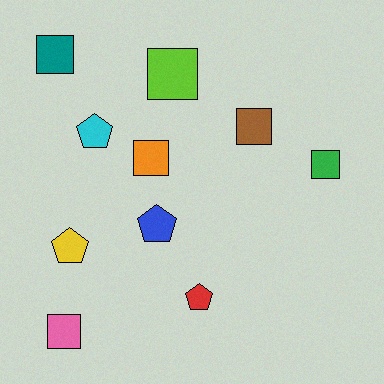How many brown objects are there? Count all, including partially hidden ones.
There is 1 brown object.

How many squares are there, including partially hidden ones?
There are 6 squares.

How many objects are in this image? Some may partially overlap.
There are 10 objects.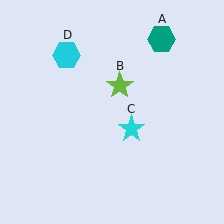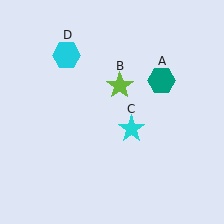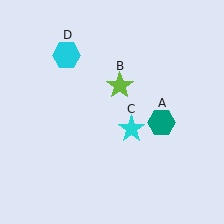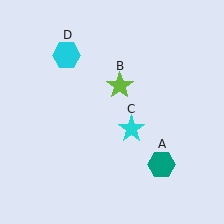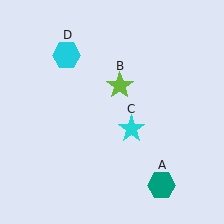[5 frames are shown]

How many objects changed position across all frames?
1 object changed position: teal hexagon (object A).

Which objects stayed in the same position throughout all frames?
Lime star (object B) and cyan star (object C) and cyan hexagon (object D) remained stationary.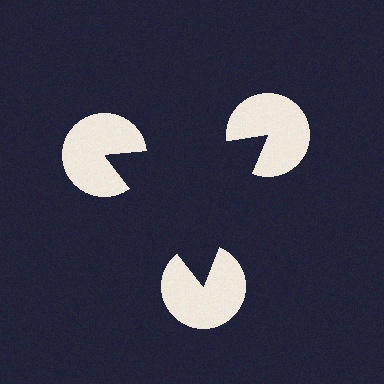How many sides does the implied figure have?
3 sides.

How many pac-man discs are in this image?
There are 3 — one at each vertex of the illusory triangle.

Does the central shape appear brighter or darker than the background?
It typically appears slightly darker than the background, even though no actual brightness change is drawn.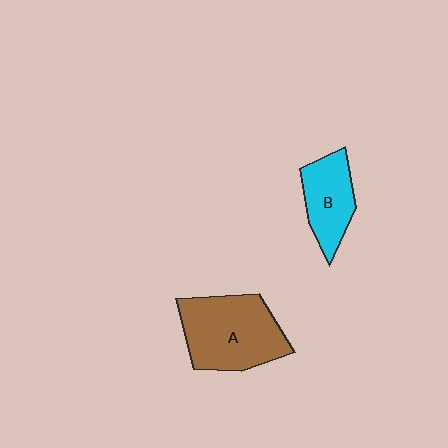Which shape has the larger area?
Shape A (brown).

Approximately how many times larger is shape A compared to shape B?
Approximately 1.7 times.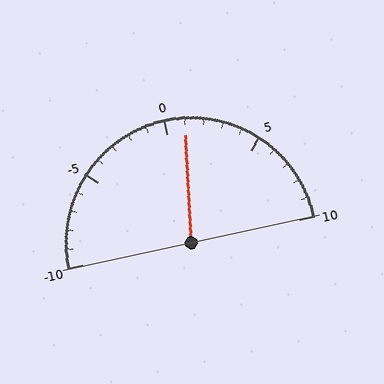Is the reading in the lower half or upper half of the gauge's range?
The reading is in the upper half of the range (-10 to 10).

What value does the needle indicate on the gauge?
The needle indicates approximately 1.